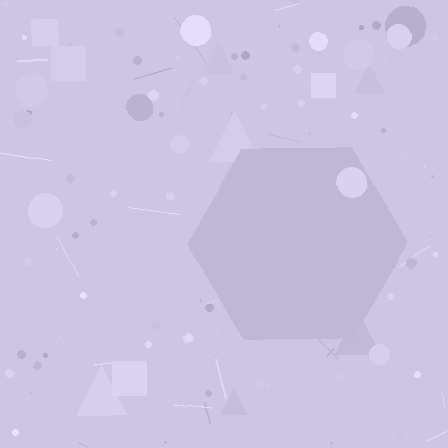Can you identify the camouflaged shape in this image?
The camouflaged shape is a hexagon.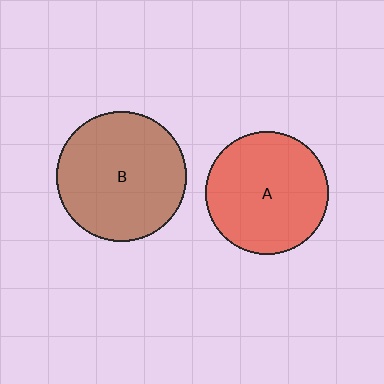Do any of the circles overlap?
No, none of the circles overlap.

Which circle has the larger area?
Circle B (brown).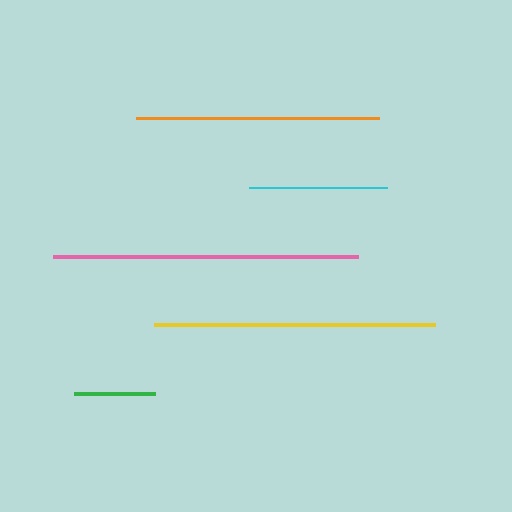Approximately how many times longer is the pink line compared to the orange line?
The pink line is approximately 1.3 times the length of the orange line.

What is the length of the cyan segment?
The cyan segment is approximately 138 pixels long.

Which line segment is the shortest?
The green line is the shortest at approximately 81 pixels.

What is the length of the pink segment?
The pink segment is approximately 305 pixels long.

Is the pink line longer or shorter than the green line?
The pink line is longer than the green line.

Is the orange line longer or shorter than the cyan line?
The orange line is longer than the cyan line.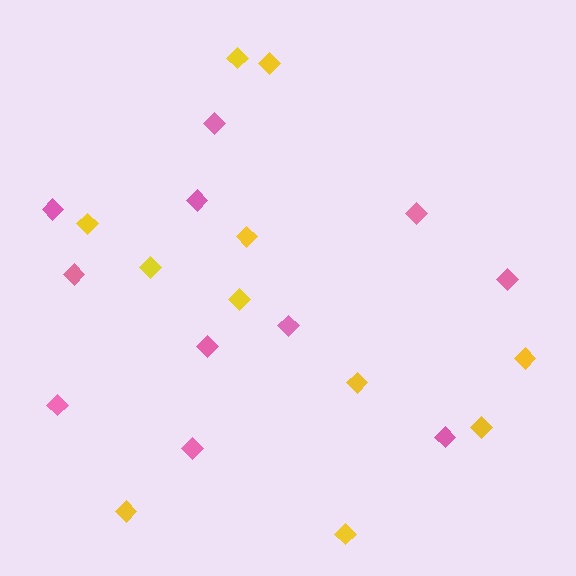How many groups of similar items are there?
There are 2 groups: one group of yellow diamonds (11) and one group of pink diamonds (11).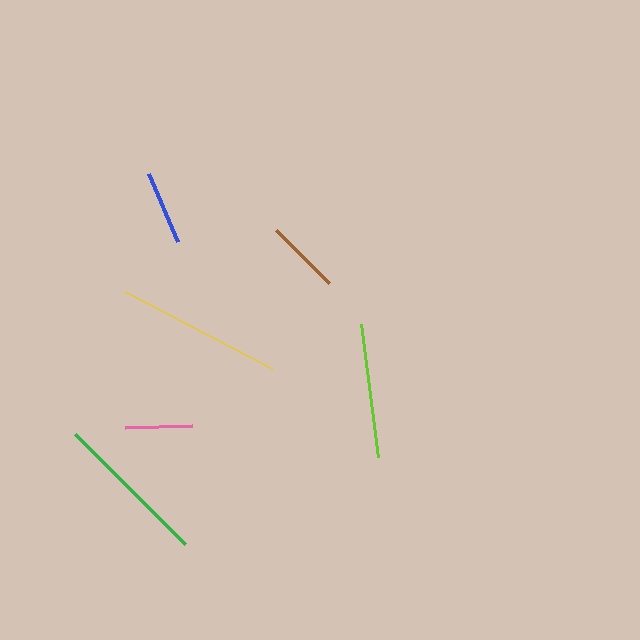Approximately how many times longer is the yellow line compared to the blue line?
The yellow line is approximately 2.2 times the length of the blue line.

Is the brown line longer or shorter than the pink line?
The brown line is longer than the pink line.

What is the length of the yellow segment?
The yellow segment is approximately 166 pixels long.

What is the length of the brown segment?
The brown segment is approximately 75 pixels long.